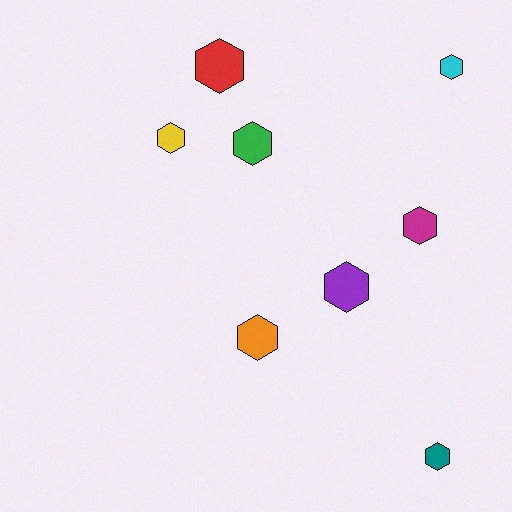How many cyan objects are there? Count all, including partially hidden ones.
There is 1 cyan object.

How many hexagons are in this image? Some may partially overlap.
There are 8 hexagons.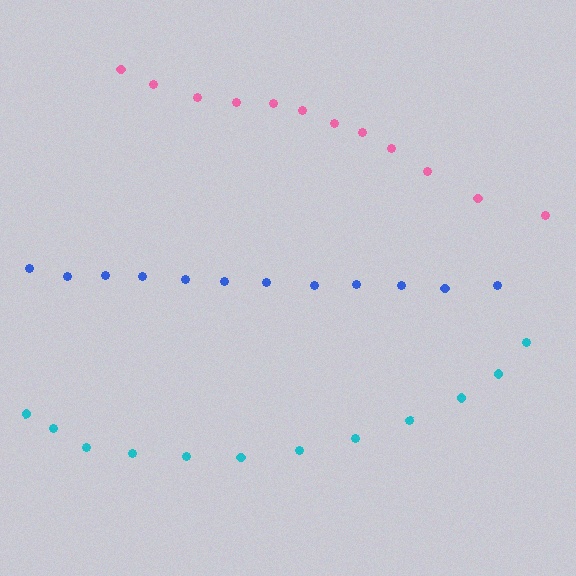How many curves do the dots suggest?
There are 3 distinct paths.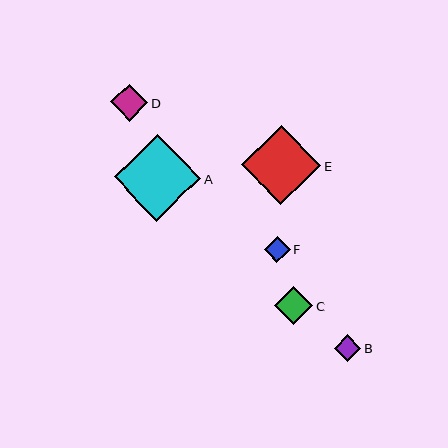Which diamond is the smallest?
Diamond F is the smallest with a size of approximately 26 pixels.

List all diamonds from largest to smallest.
From largest to smallest: A, E, C, D, B, F.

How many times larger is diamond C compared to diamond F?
Diamond C is approximately 1.4 times the size of diamond F.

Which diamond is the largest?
Diamond A is the largest with a size of approximately 87 pixels.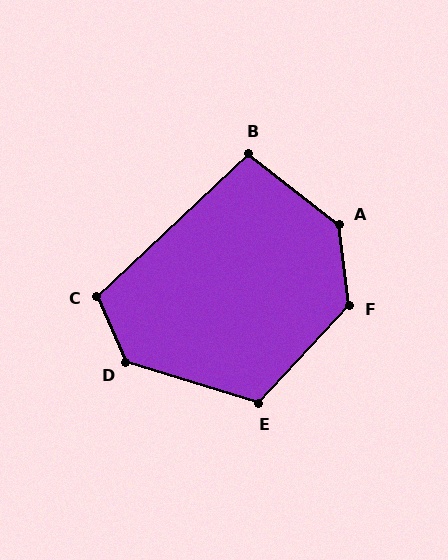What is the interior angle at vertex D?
Approximately 131 degrees (obtuse).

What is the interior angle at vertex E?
Approximately 116 degrees (obtuse).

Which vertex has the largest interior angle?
A, at approximately 135 degrees.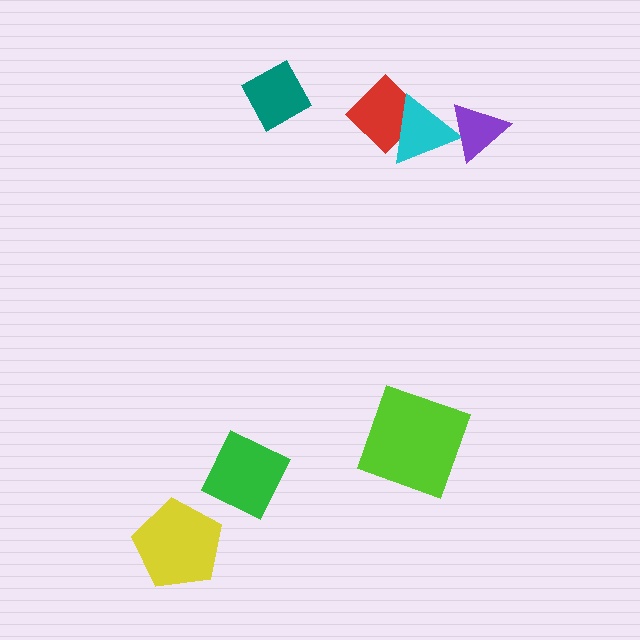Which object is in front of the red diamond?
The cyan triangle is in front of the red diamond.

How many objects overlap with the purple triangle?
1 object overlaps with the purple triangle.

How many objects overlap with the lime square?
0 objects overlap with the lime square.